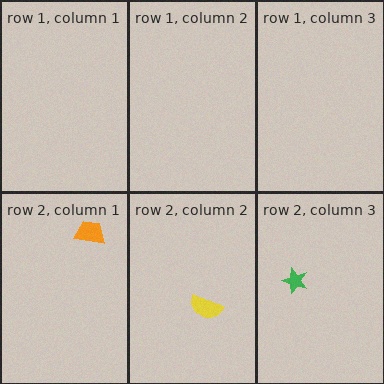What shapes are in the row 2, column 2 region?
The yellow semicircle.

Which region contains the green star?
The row 2, column 3 region.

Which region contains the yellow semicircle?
The row 2, column 2 region.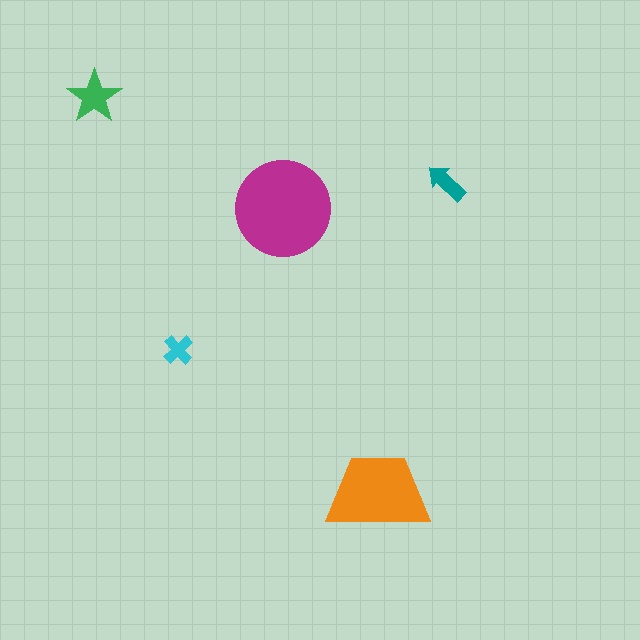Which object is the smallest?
The cyan cross.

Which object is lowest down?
The orange trapezoid is bottommost.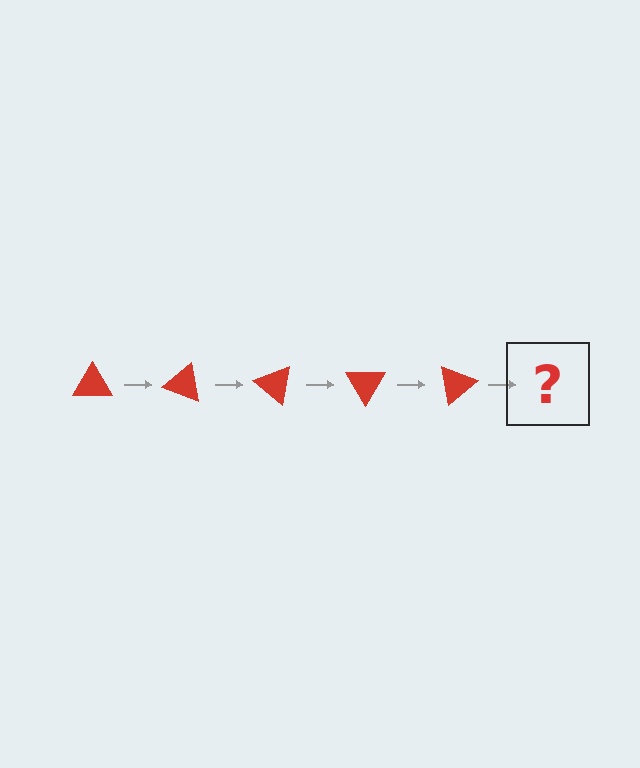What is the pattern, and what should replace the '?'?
The pattern is that the triangle rotates 20 degrees each step. The '?' should be a red triangle rotated 100 degrees.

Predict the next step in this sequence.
The next step is a red triangle rotated 100 degrees.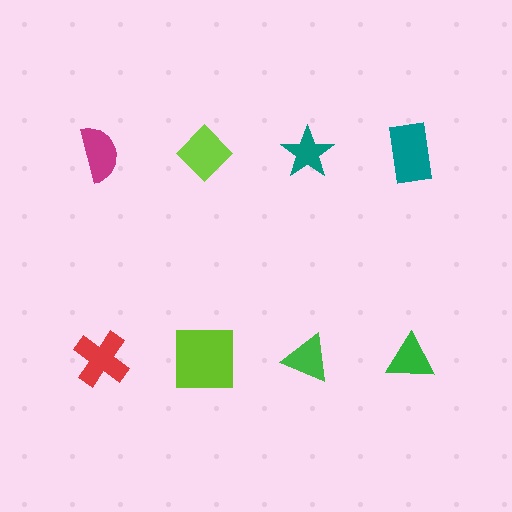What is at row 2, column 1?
A red cross.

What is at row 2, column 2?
A lime square.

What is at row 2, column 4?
A green triangle.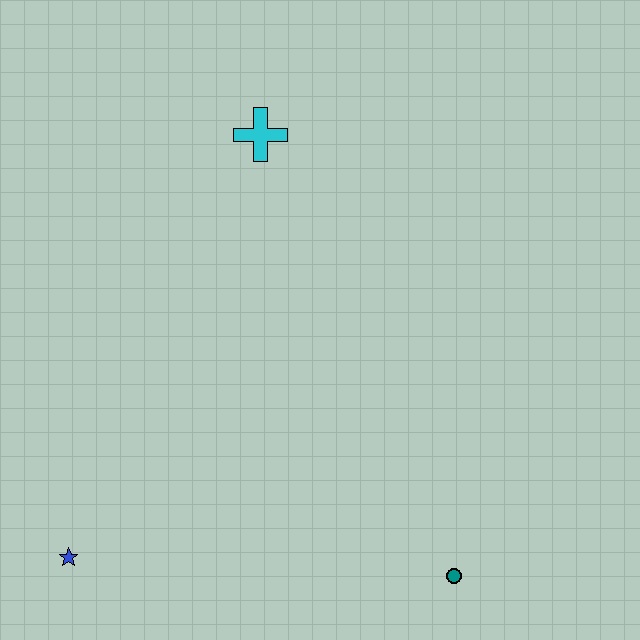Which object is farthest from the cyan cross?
The teal circle is farthest from the cyan cross.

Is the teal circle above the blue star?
No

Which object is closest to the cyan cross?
The blue star is closest to the cyan cross.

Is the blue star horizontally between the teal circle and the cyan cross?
No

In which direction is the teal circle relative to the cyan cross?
The teal circle is below the cyan cross.